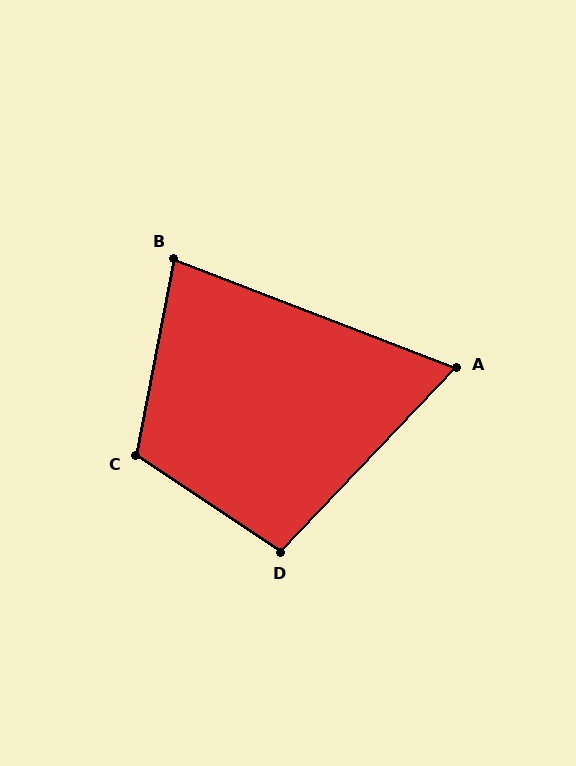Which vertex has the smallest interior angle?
A, at approximately 67 degrees.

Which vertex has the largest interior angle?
C, at approximately 113 degrees.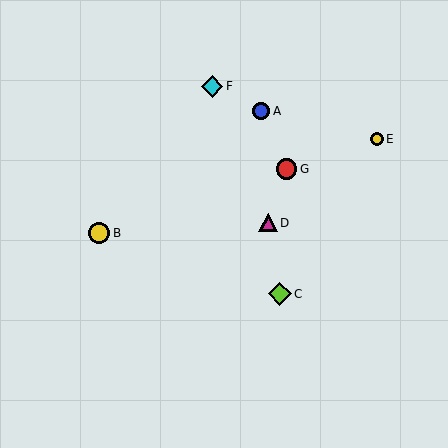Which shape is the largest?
The lime diamond (labeled C) is the largest.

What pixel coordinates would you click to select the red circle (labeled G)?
Click at (286, 169) to select the red circle G.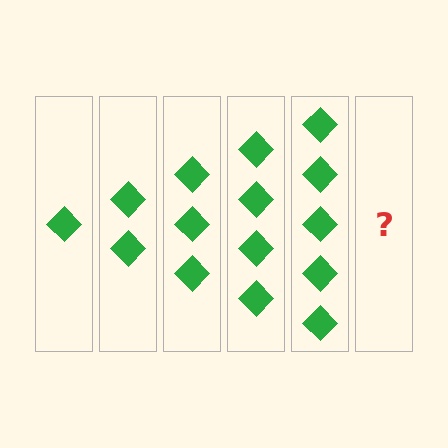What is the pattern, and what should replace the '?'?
The pattern is that each step adds one more diamond. The '?' should be 6 diamonds.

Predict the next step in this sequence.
The next step is 6 diamonds.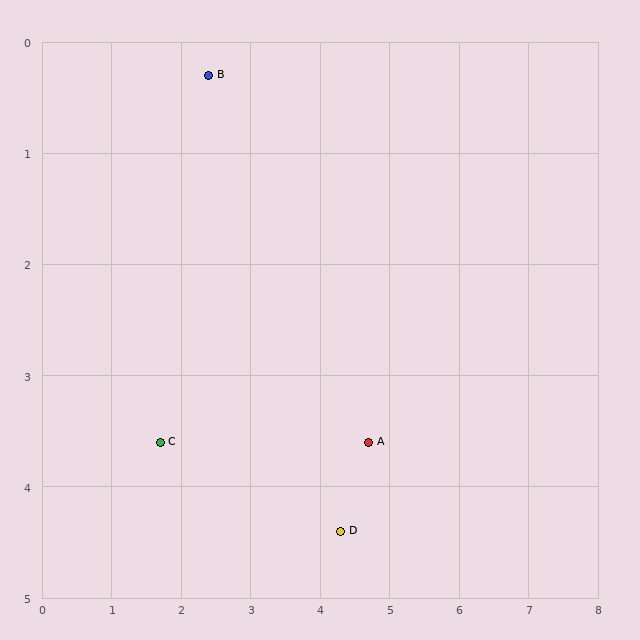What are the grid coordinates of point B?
Point B is at approximately (2.4, 0.3).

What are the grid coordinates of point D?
Point D is at approximately (4.3, 4.4).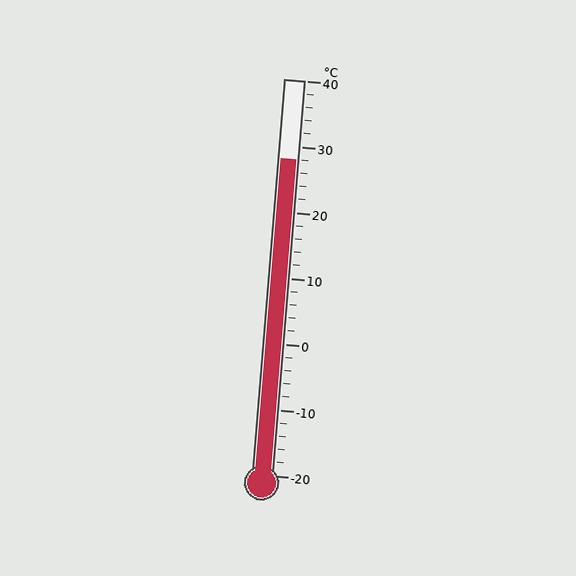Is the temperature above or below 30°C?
The temperature is below 30°C.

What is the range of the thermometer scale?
The thermometer scale ranges from -20°C to 40°C.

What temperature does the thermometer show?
The thermometer shows approximately 28°C.